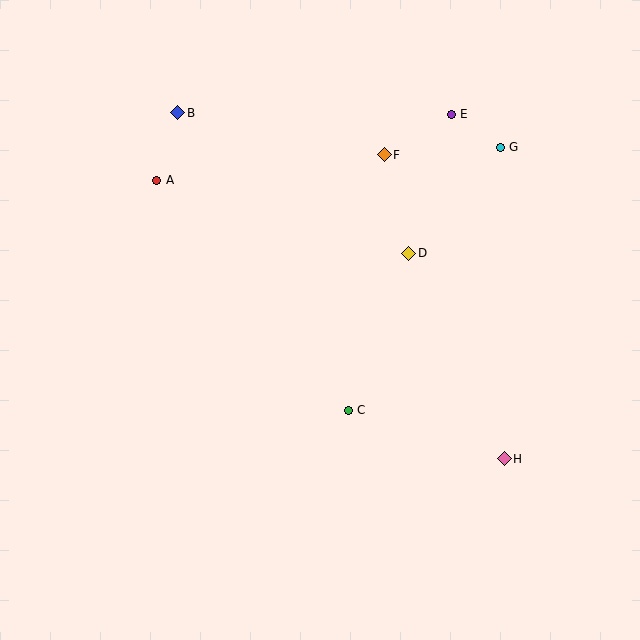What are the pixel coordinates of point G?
Point G is at (500, 147).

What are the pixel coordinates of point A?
Point A is at (157, 180).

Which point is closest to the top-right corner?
Point G is closest to the top-right corner.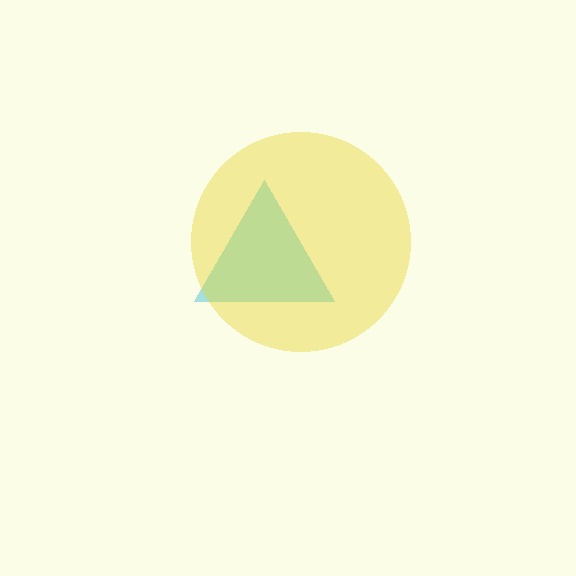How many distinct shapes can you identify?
There are 2 distinct shapes: a cyan triangle, a yellow circle.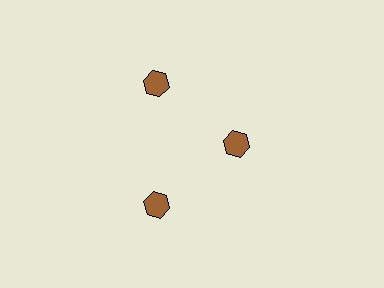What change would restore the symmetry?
The symmetry would be restored by moving it outward, back onto the ring so that all 3 hexagons sit at equal angles and equal distance from the center.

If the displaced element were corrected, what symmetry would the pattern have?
It would have 3-fold rotational symmetry — the pattern would map onto itself every 120 degrees.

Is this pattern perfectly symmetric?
No. The 3 brown hexagons are arranged in a ring, but one element near the 3 o'clock position is pulled inward toward the center, breaking the 3-fold rotational symmetry.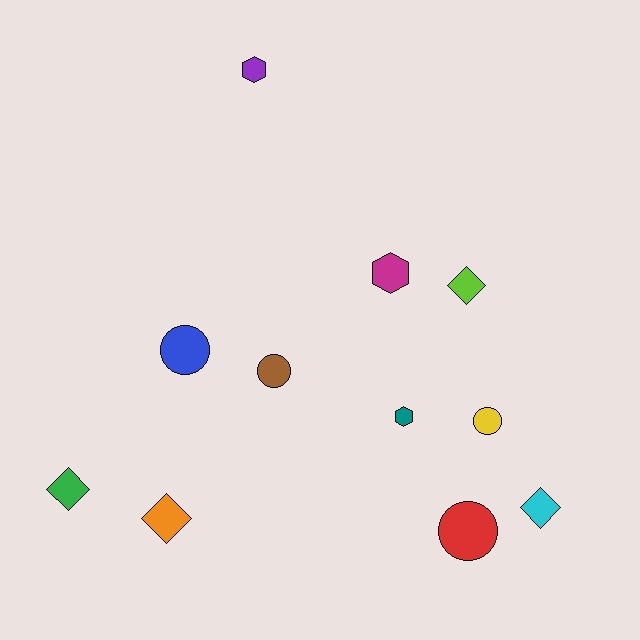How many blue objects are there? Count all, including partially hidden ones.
There is 1 blue object.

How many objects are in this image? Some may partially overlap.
There are 11 objects.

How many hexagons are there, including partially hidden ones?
There are 3 hexagons.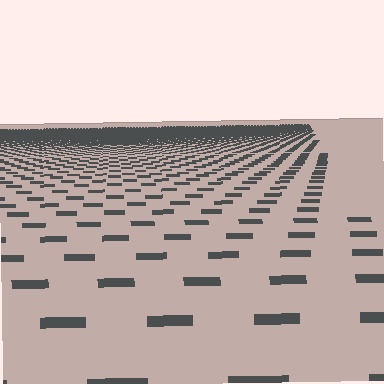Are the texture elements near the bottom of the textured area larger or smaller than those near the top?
Larger. Near the bottom, elements are closer to the viewer and appear at a bigger on-screen size.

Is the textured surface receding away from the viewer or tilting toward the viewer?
The surface is receding away from the viewer. Texture elements get smaller and denser toward the top.